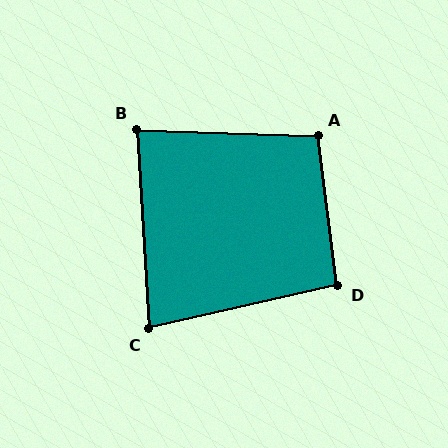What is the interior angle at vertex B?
Approximately 85 degrees (acute).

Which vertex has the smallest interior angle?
C, at approximately 81 degrees.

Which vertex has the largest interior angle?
A, at approximately 99 degrees.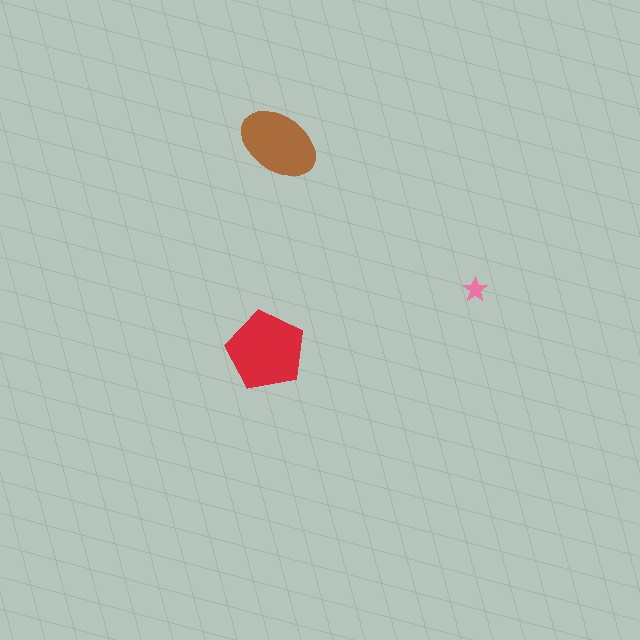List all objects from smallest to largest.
The pink star, the brown ellipse, the red pentagon.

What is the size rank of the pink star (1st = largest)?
3rd.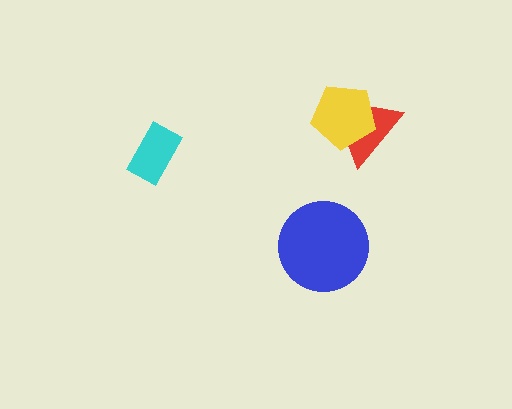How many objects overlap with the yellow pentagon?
1 object overlaps with the yellow pentagon.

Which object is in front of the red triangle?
The yellow pentagon is in front of the red triangle.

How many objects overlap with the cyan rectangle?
0 objects overlap with the cyan rectangle.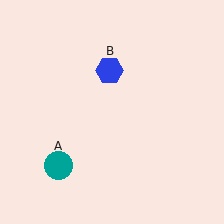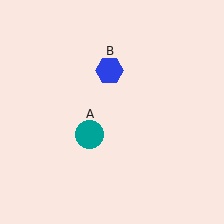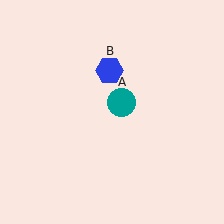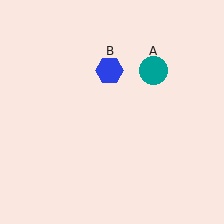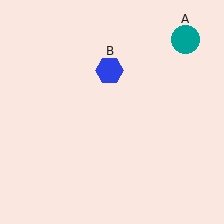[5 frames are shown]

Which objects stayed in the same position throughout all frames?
Blue hexagon (object B) remained stationary.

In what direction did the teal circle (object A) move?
The teal circle (object A) moved up and to the right.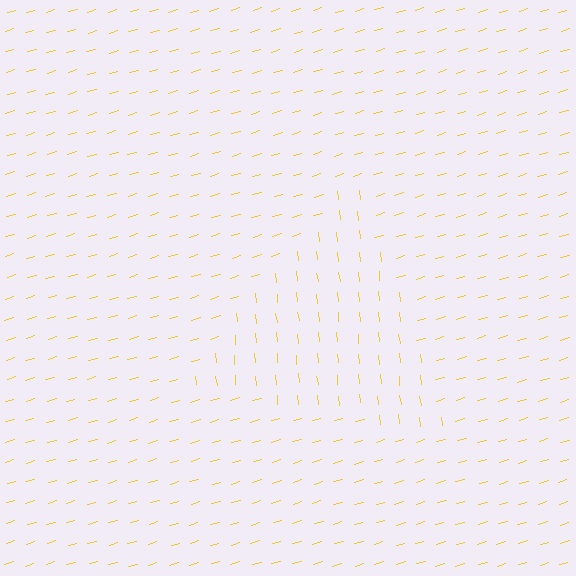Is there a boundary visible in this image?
Yes, there is a texture boundary formed by a change in line orientation.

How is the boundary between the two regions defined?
The boundary is defined purely by a change in line orientation (approximately 79 degrees difference). All lines are the same color and thickness.